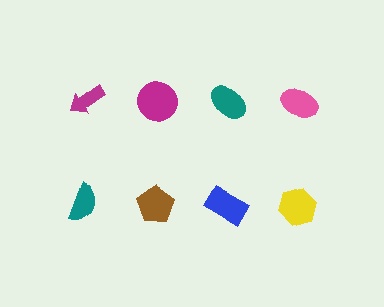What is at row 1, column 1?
A magenta arrow.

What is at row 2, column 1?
A teal semicircle.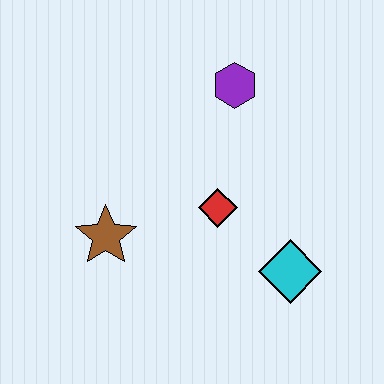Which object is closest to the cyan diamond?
The red diamond is closest to the cyan diamond.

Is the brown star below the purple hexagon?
Yes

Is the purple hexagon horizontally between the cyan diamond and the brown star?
Yes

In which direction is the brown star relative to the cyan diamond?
The brown star is to the left of the cyan diamond.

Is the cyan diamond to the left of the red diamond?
No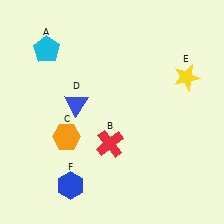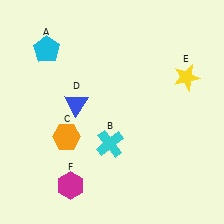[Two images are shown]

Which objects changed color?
B changed from red to cyan. F changed from blue to magenta.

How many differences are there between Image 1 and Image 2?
There are 2 differences between the two images.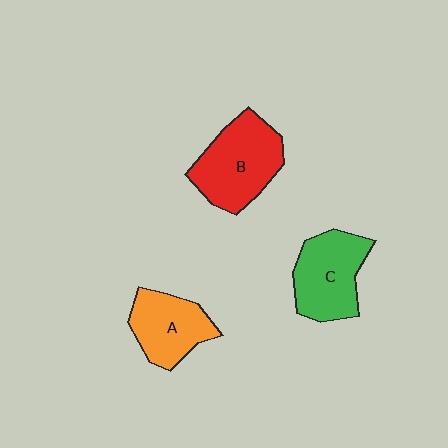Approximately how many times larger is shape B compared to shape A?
Approximately 1.3 times.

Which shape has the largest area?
Shape B (red).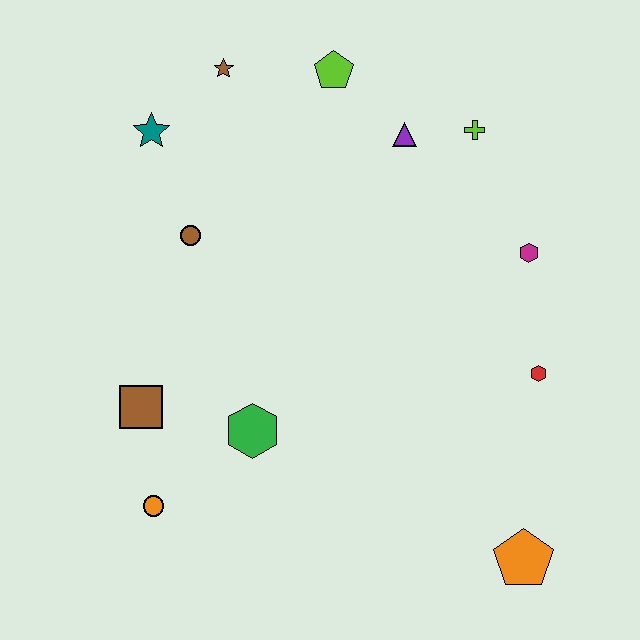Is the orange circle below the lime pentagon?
Yes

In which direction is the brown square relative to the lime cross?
The brown square is to the left of the lime cross.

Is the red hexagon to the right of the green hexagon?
Yes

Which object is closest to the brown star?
The teal star is closest to the brown star.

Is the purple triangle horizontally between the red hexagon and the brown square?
Yes